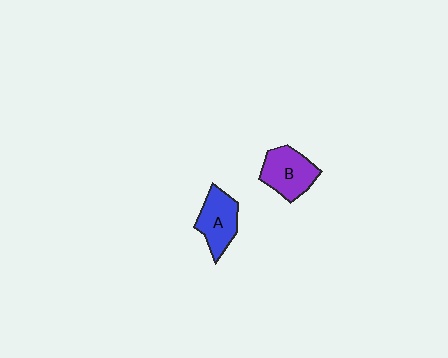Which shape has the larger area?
Shape B (purple).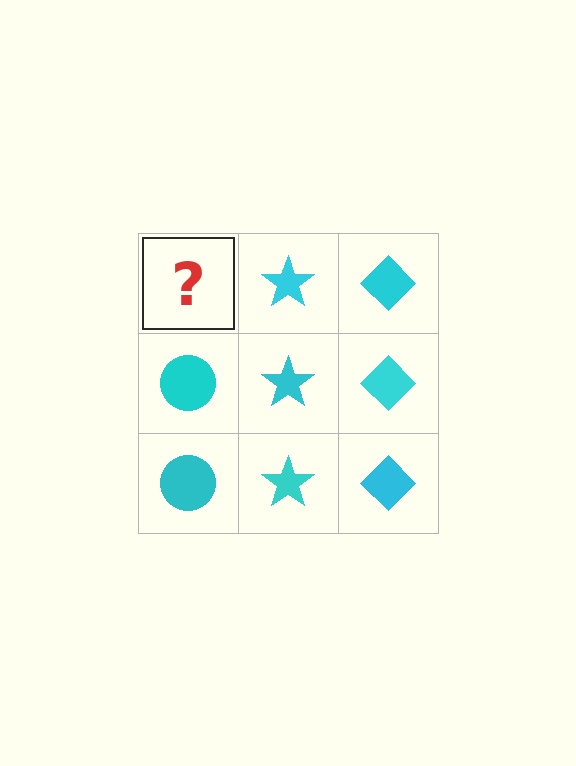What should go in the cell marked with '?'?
The missing cell should contain a cyan circle.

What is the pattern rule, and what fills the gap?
The rule is that each column has a consistent shape. The gap should be filled with a cyan circle.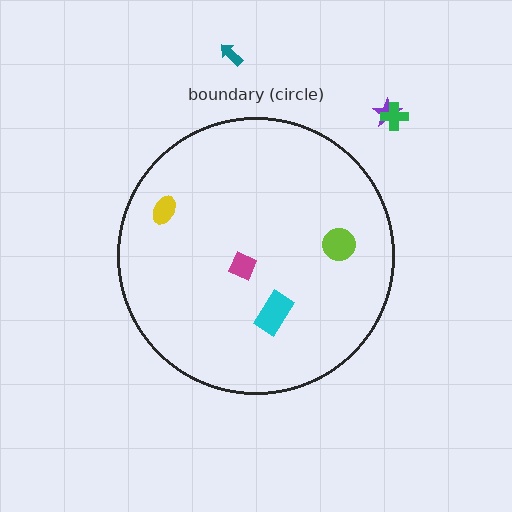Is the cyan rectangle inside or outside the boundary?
Inside.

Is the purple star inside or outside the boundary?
Outside.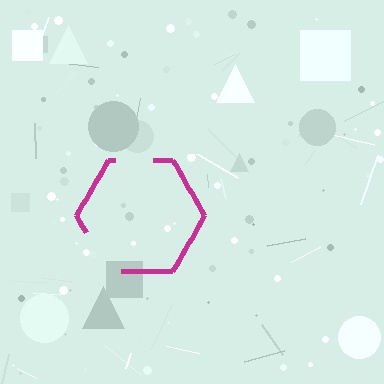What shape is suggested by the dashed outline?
The dashed outline suggests a hexagon.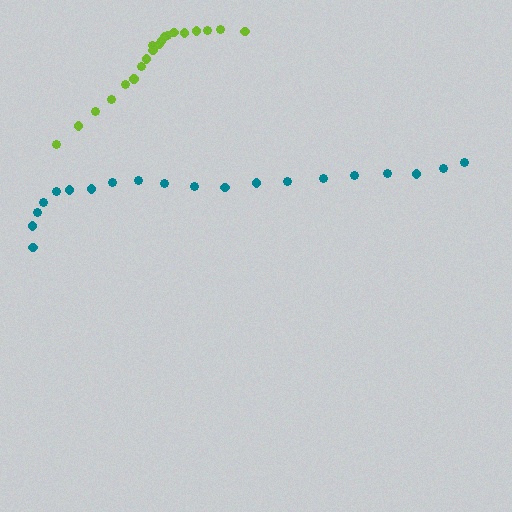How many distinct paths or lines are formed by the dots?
There are 2 distinct paths.